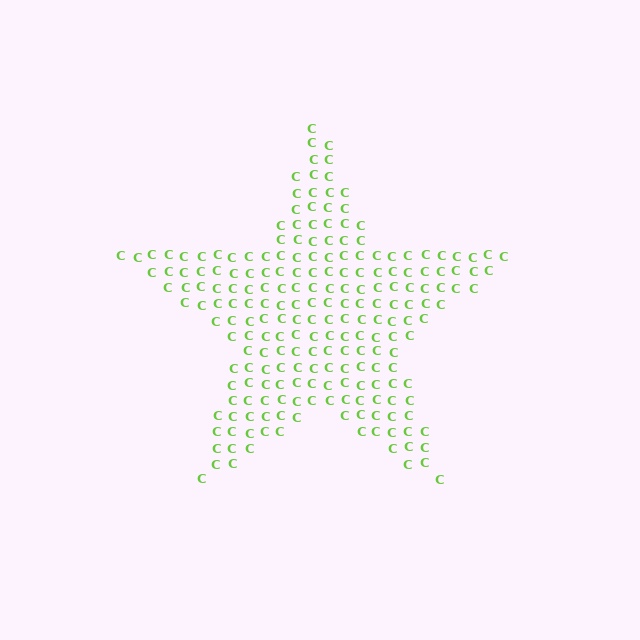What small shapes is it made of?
It is made of small letter C's.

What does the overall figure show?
The overall figure shows a star.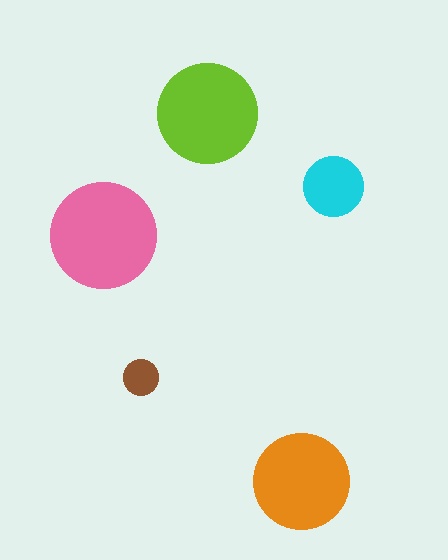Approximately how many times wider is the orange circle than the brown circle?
About 2.5 times wider.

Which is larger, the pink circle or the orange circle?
The pink one.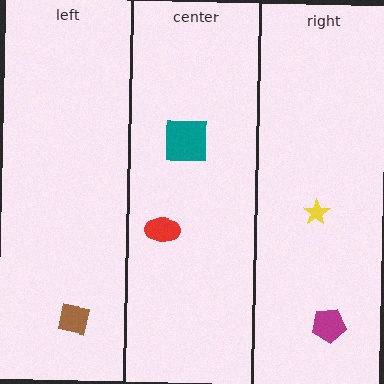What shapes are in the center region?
The teal square, the red ellipse.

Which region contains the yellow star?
The right region.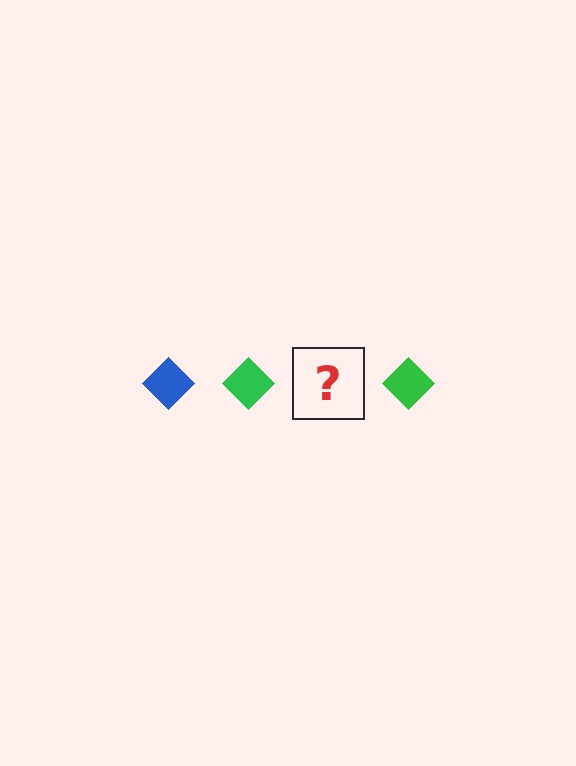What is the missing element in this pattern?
The missing element is a blue diamond.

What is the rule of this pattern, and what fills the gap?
The rule is that the pattern cycles through blue, green diamonds. The gap should be filled with a blue diamond.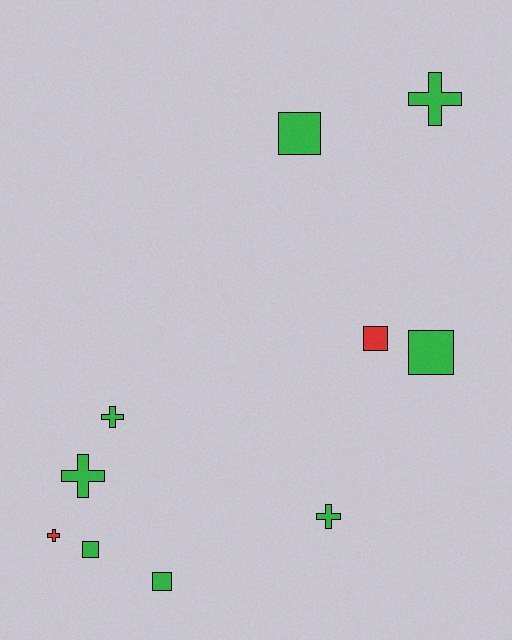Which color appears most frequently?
Green, with 8 objects.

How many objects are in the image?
There are 10 objects.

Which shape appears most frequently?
Square, with 5 objects.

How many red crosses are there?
There is 1 red cross.